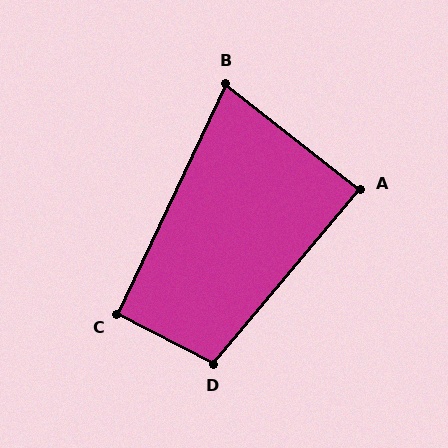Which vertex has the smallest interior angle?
B, at approximately 77 degrees.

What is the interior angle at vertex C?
Approximately 92 degrees (approximately right).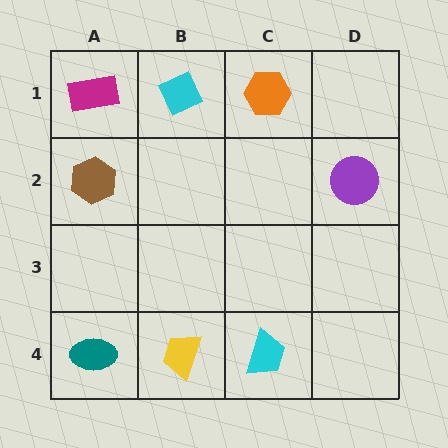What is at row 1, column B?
A cyan diamond.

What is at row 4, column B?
A yellow trapezoid.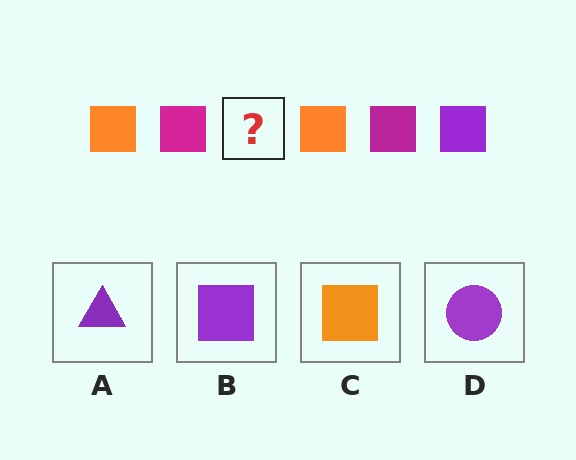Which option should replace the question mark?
Option B.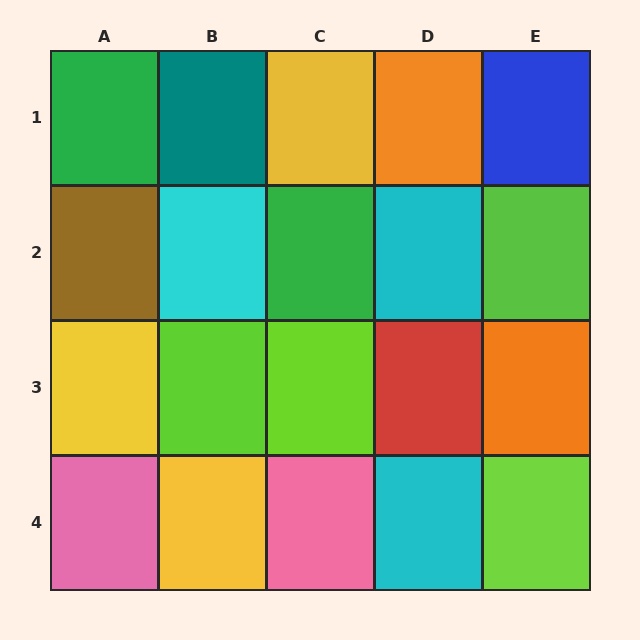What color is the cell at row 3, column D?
Red.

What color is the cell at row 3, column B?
Lime.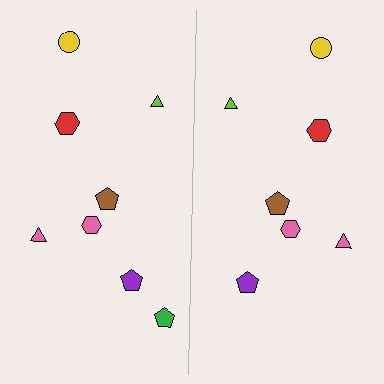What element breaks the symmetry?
A green pentagon is missing from the right side.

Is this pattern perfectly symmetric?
No, the pattern is not perfectly symmetric. A green pentagon is missing from the right side.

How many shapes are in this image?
There are 15 shapes in this image.